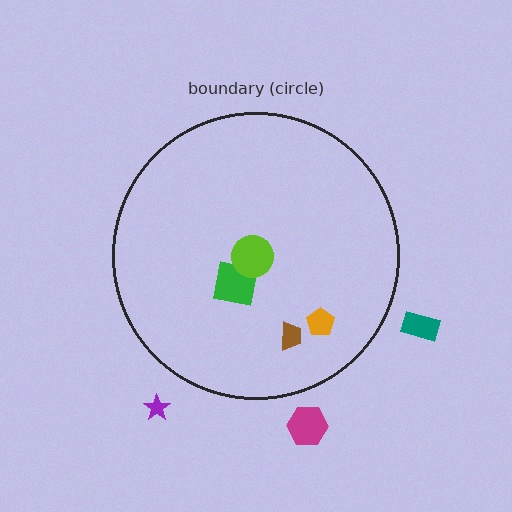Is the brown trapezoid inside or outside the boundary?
Inside.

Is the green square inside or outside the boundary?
Inside.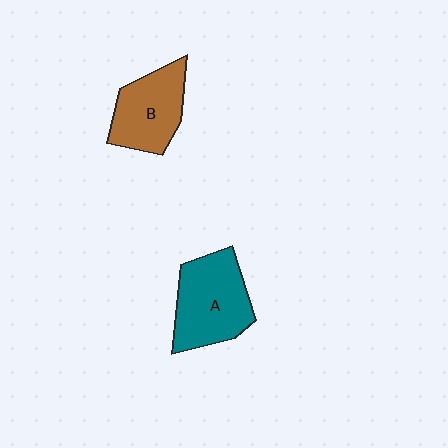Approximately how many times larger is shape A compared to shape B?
Approximately 1.2 times.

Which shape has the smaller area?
Shape B (brown).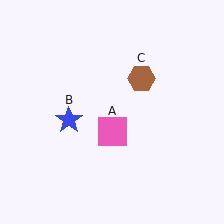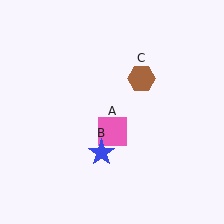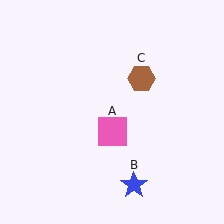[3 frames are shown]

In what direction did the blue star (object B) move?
The blue star (object B) moved down and to the right.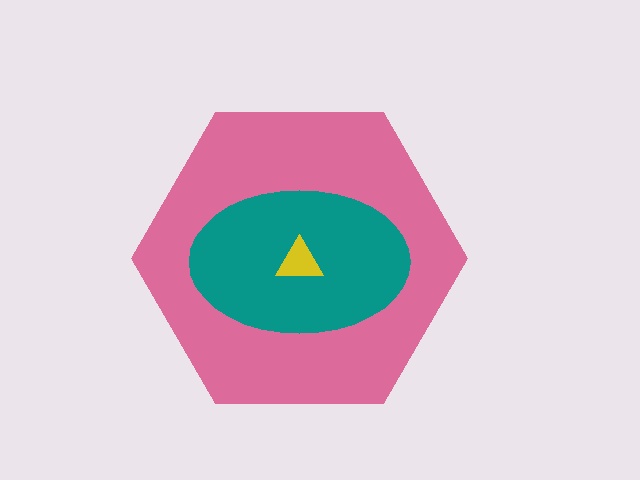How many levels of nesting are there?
3.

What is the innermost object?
The yellow triangle.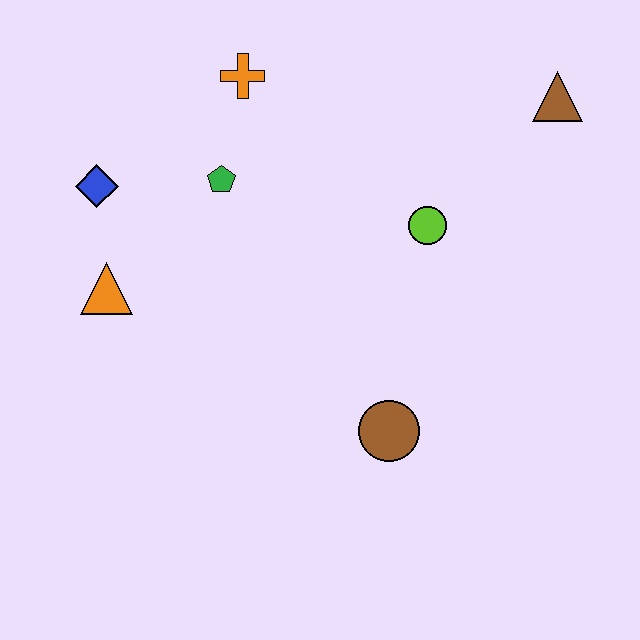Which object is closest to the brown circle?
The lime circle is closest to the brown circle.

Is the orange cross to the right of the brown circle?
No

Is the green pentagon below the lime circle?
No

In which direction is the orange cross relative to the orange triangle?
The orange cross is above the orange triangle.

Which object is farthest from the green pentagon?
The brown triangle is farthest from the green pentagon.